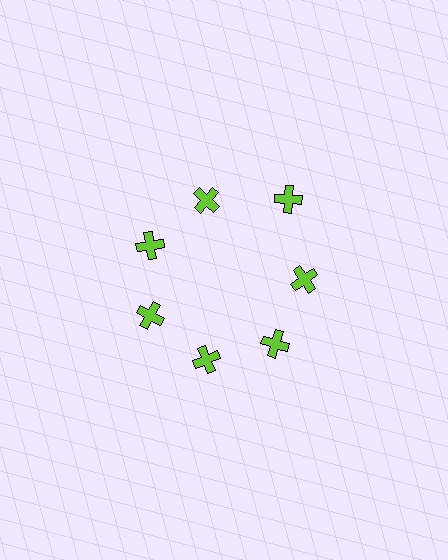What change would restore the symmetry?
The symmetry would be restored by moving it inward, back onto the ring so that all 7 crosses sit at equal angles and equal distance from the center.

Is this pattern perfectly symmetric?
No. The 7 lime crosses are arranged in a ring, but one element near the 1 o'clock position is pushed outward from the center, breaking the 7-fold rotational symmetry.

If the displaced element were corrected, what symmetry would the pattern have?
It would have 7-fold rotational symmetry — the pattern would map onto itself every 51 degrees.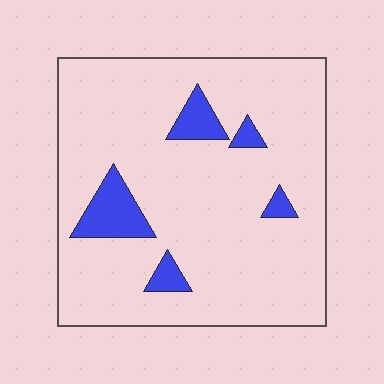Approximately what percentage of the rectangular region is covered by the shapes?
Approximately 10%.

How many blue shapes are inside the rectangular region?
5.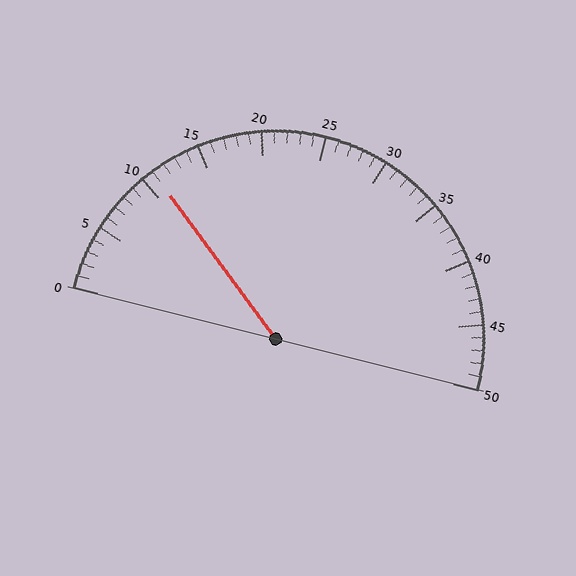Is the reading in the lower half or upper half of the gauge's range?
The reading is in the lower half of the range (0 to 50).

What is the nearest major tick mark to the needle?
The nearest major tick mark is 10.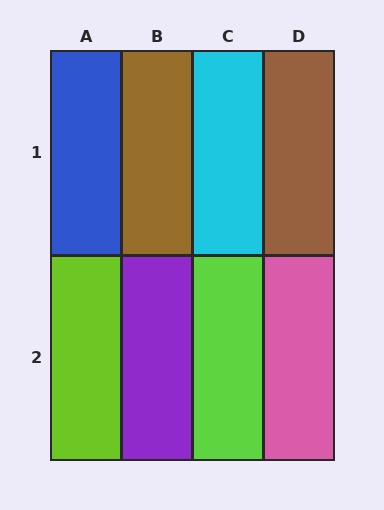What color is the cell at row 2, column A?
Lime.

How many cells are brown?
2 cells are brown.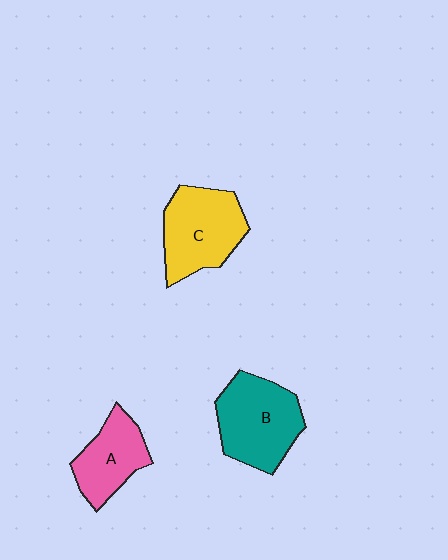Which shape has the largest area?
Shape B (teal).